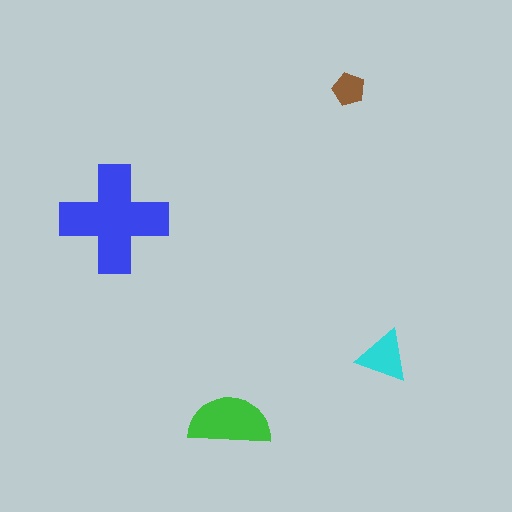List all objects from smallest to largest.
The brown pentagon, the cyan triangle, the green semicircle, the blue cross.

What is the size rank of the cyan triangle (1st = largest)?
3rd.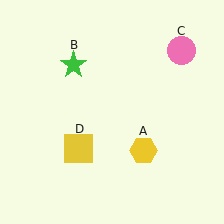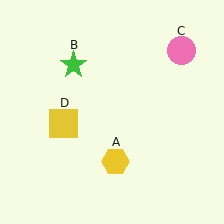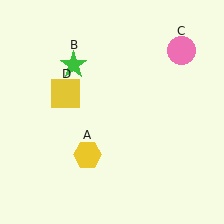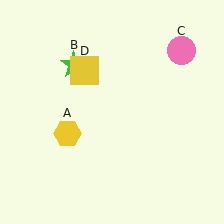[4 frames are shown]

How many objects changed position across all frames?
2 objects changed position: yellow hexagon (object A), yellow square (object D).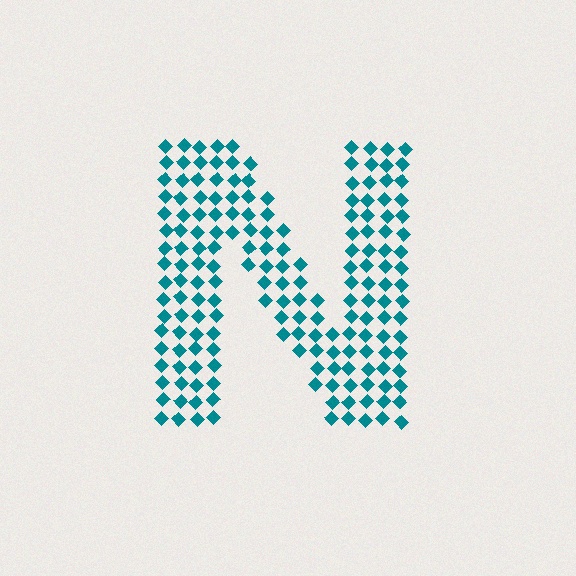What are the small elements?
The small elements are diamonds.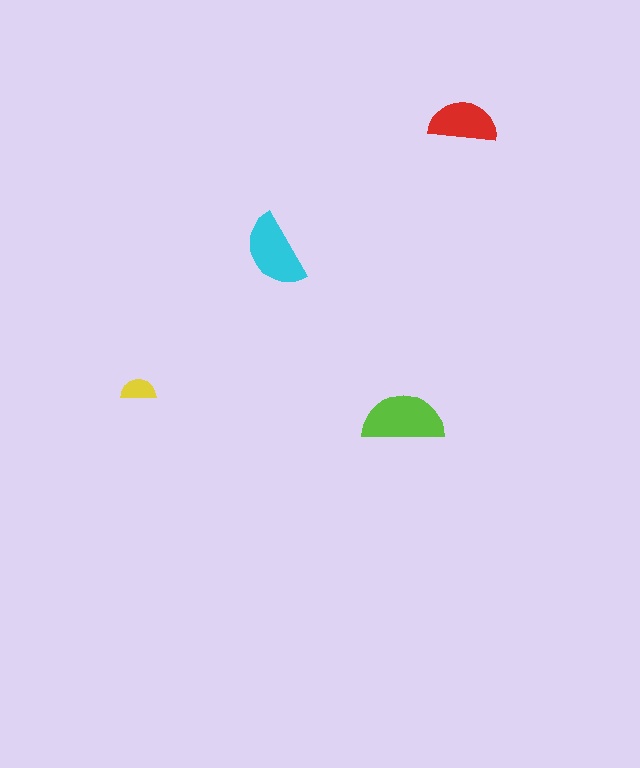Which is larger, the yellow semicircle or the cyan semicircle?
The cyan one.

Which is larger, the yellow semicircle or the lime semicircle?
The lime one.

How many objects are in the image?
There are 4 objects in the image.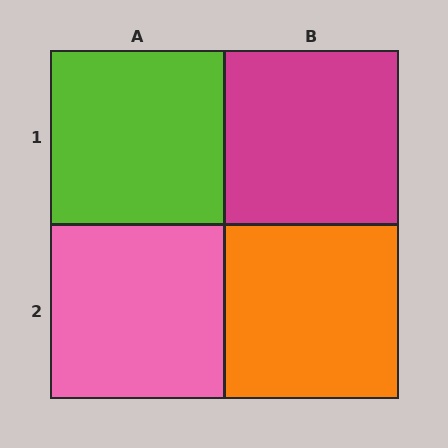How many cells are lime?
1 cell is lime.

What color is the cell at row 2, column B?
Orange.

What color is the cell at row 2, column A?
Pink.